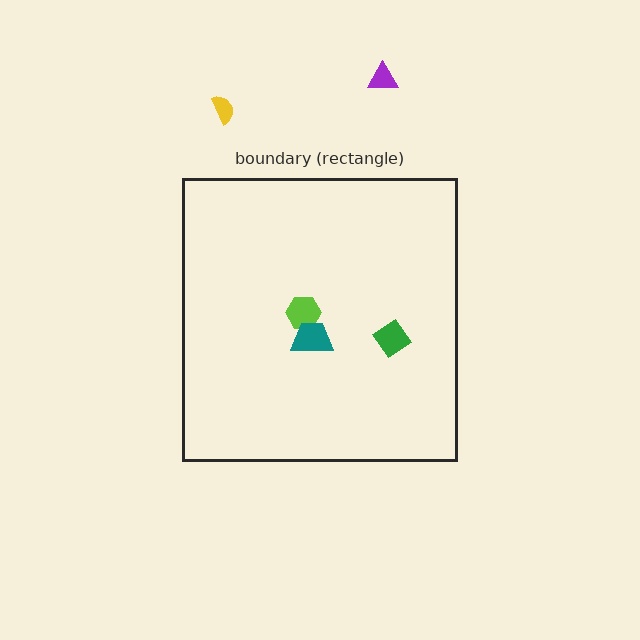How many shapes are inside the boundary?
3 inside, 2 outside.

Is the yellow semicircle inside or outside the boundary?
Outside.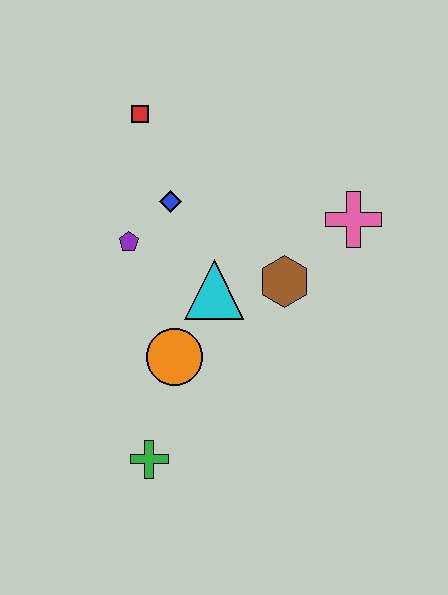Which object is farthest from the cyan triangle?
The red square is farthest from the cyan triangle.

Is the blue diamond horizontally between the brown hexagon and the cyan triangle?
No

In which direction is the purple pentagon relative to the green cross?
The purple pentagon is above the green cross.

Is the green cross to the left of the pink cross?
Yes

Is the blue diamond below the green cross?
No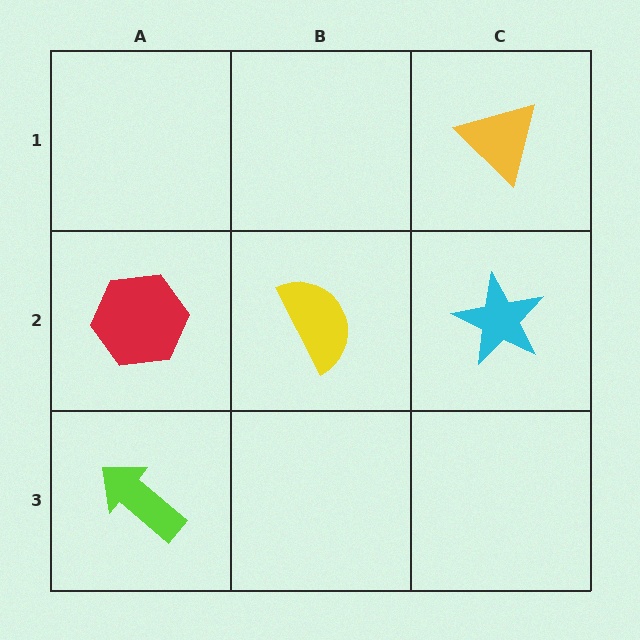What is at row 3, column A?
A lime arrow.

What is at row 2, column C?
A cyan star.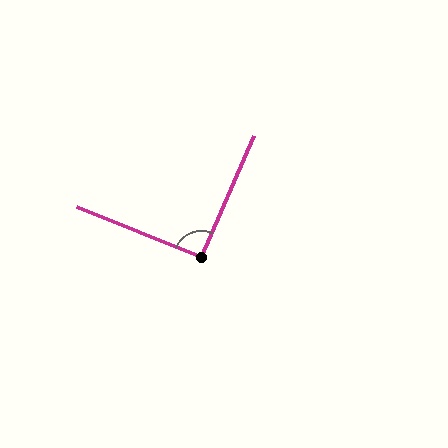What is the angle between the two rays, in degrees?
Approximately 91 degrees.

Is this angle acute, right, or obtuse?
It is approximately a right angle.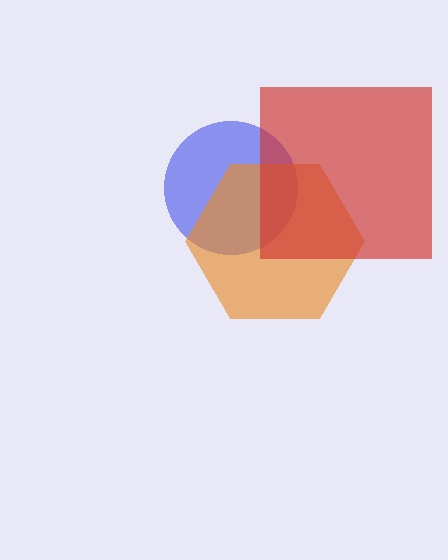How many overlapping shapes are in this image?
There are 3 overlapping shapes in the image.